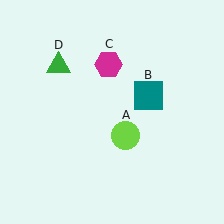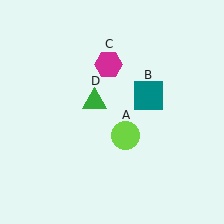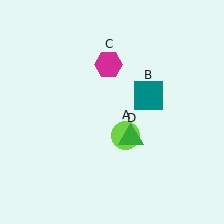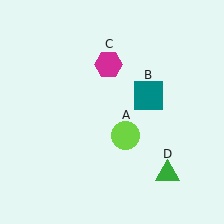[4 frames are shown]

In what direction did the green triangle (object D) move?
The green triangle (object D) moved down and to the right.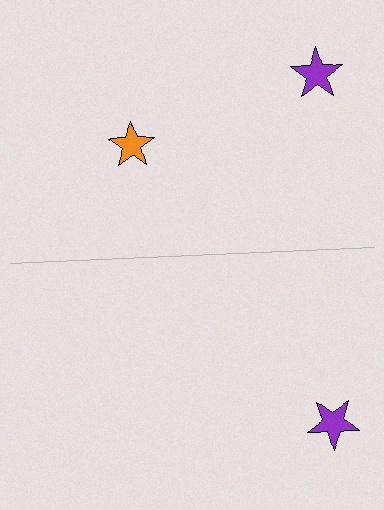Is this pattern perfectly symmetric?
No, the pattern is not perfectly symmetric. A orange star is missing from the bottom side.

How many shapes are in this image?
There are 3 shapes in this image.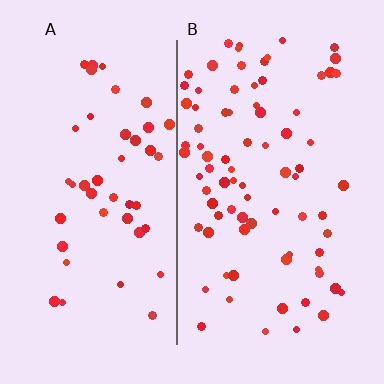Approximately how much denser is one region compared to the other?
Approximately 1.8× — region B over region A.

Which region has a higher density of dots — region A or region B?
B (the right).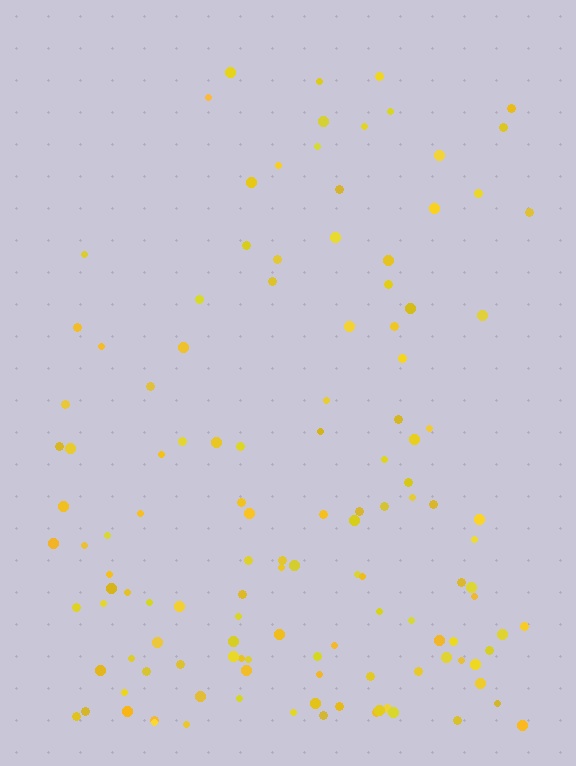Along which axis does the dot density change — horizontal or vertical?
Vertical.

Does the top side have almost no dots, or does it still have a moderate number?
Still a moderate number, just noticeably fewer than the bottom.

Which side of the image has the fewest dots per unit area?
The top.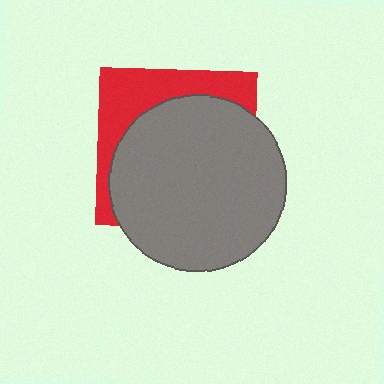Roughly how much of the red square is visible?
A small part of it is visible (roughly 31%).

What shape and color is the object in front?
The object in front is a gray circle.